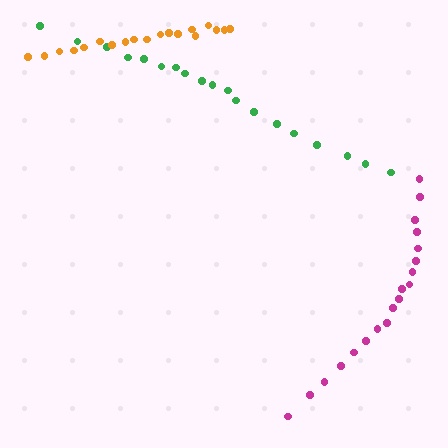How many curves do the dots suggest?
There are 3 distinct paths.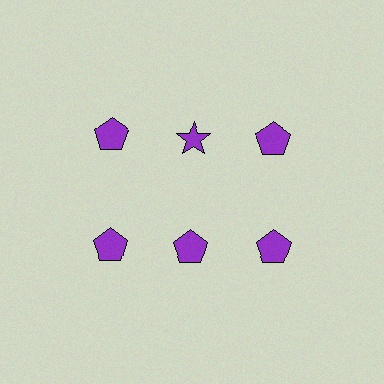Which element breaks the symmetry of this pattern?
The purple star in the top row, second from left column breaks the symmetry. All other shapes are purple pentagons.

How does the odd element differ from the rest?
It has a different shape: star instead of pentagon.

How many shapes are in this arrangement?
There are 6 shapes arranged in a grid pattern.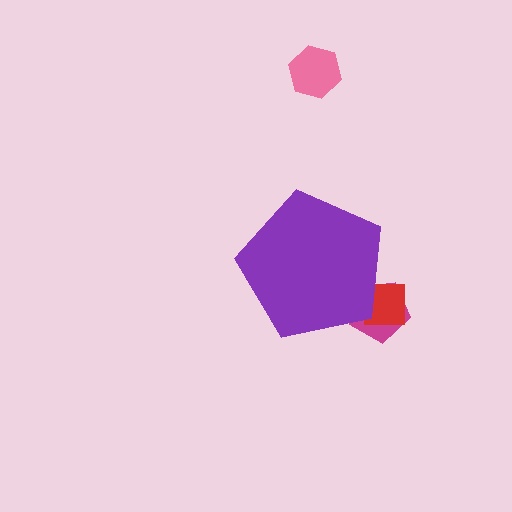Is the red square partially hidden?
Yes, the red square is partially hidden behind the purple pentagon.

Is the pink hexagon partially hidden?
No, the pink hexagon is fully visible.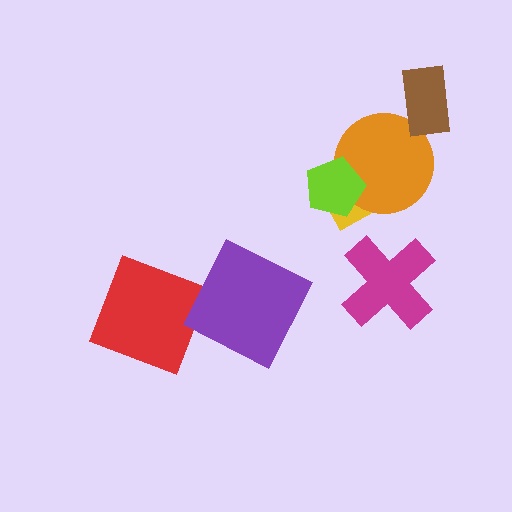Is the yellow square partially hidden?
Yes, it is partially covered by another shape.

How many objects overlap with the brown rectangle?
0 objects overlap with the brown rectangle.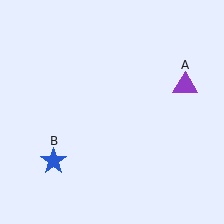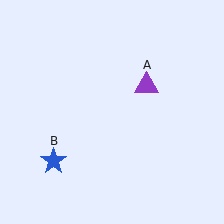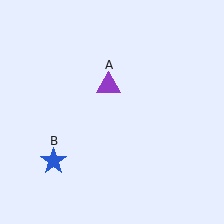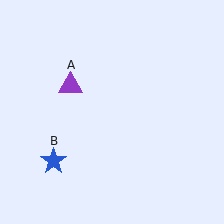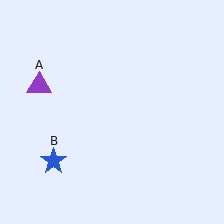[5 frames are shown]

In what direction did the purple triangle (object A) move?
The purple triangle (object A) moved left.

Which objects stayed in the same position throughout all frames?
Blue star (object B) remained stationary.